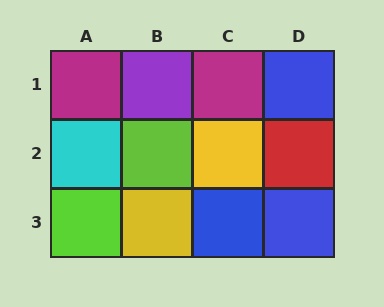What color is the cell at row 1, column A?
Magenta.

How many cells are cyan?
1 cell is cyan.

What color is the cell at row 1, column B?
Purple.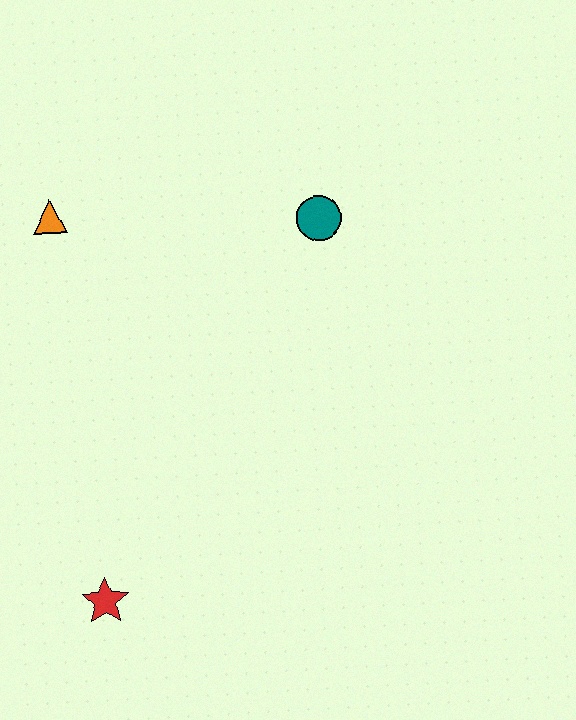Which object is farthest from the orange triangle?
The red star is farthest from the orange triangle.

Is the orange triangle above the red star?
Yes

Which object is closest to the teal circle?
The orange triangle is closest to the teal circle.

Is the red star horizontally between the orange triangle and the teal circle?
Yes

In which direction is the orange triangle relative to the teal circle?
The orange triangle is to the left of the teal circle.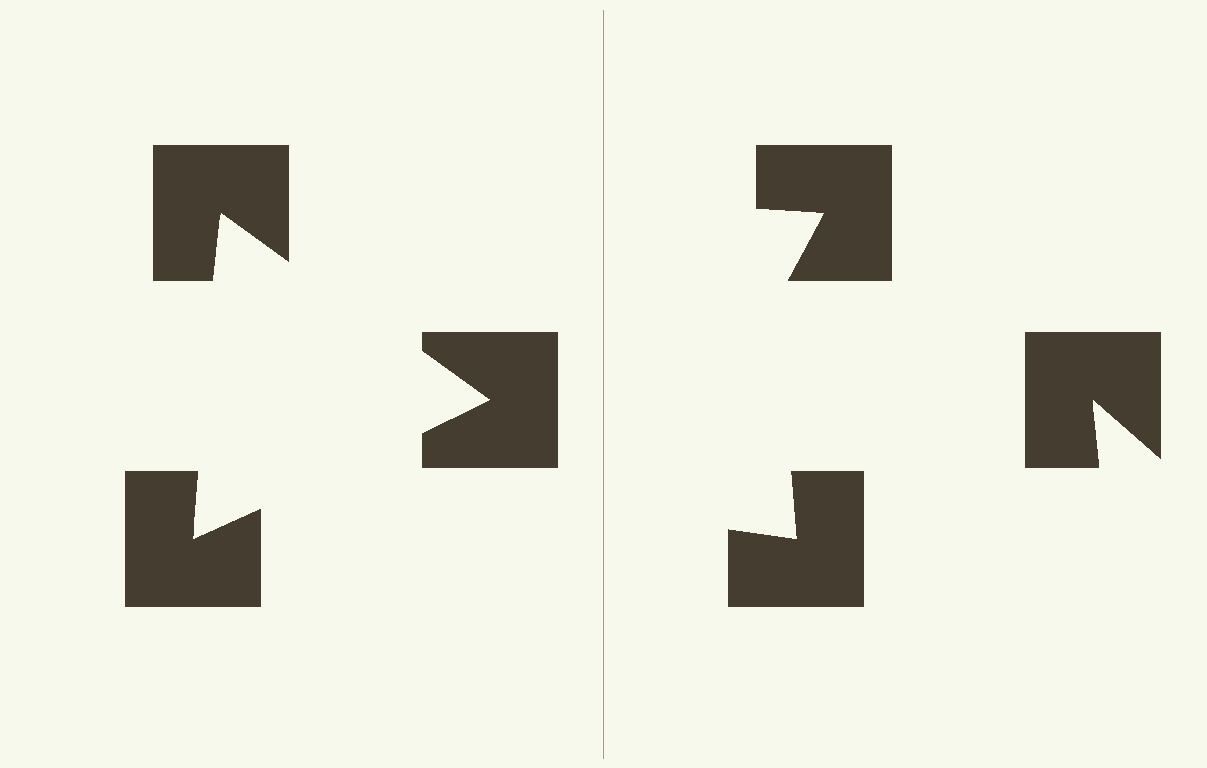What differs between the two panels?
The notched squares are positioned identically on both sides; only the wedge orientations differ. On the left they align to a triangle; on the right they are misaligned.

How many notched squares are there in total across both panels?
6 — 3 on each side.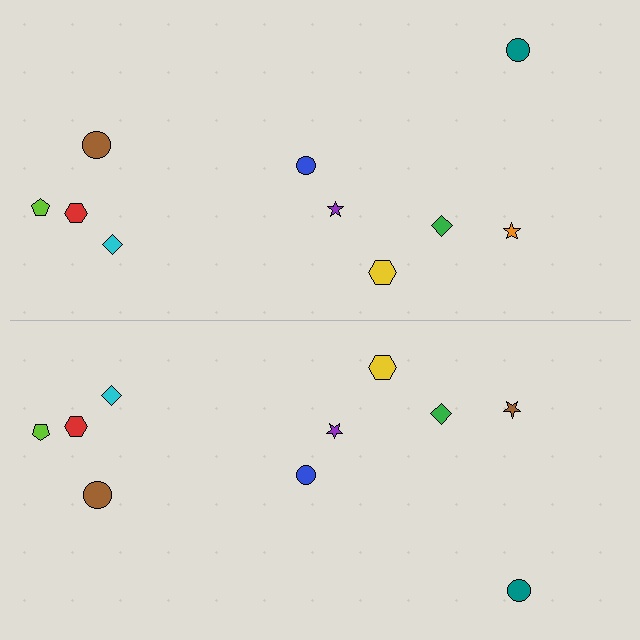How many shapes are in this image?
There are 20 shapes in this image.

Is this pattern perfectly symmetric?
No, the pattern is not perfectly symmetric. The brown star on the bottom side breaks the symmetry — its mirror counterpart is orange.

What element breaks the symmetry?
The brown star on the bottom side breaks the symmetry — its mirror counterpart is orange.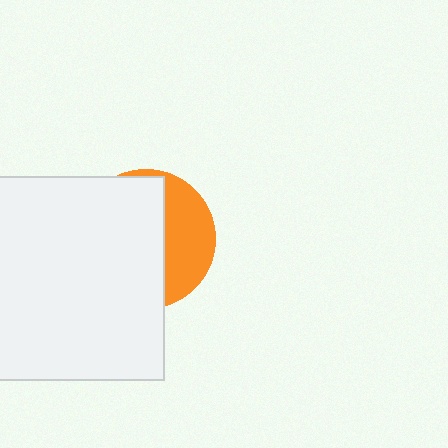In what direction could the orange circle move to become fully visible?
The orange circle could move right. That would shift it out from behind the white square entirely.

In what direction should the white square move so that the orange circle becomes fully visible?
The white square should move left. That is the shortest direction to clear the overlap and leave the orange circle fully visible.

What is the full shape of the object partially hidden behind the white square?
The partially hidden object is an orange circle.